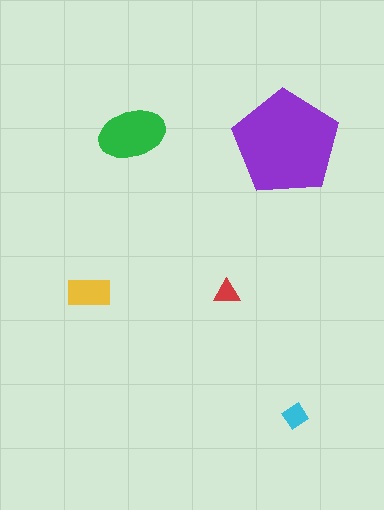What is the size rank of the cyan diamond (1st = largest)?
4th.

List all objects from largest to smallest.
The purple pentagon, the green ellipse, the yellow rectangle, the cyan diamond, the red triangle.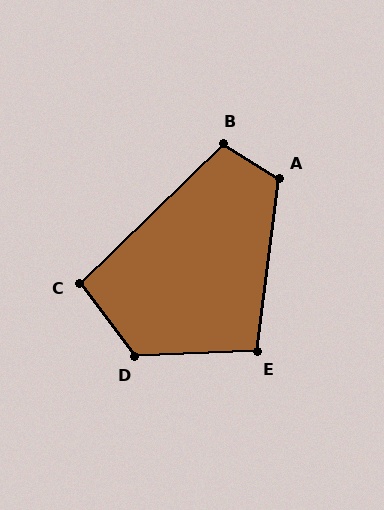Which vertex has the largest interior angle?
D, at approximately 125 degrees.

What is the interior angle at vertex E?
Approximately 100 degrees (obtuse).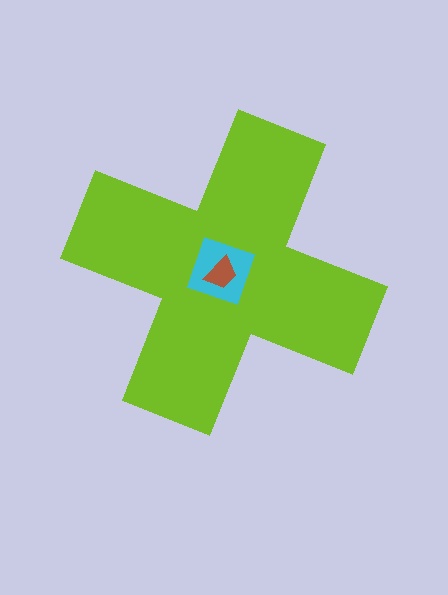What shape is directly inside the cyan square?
The brown trapezoid.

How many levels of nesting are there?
3.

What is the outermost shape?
The lime cross.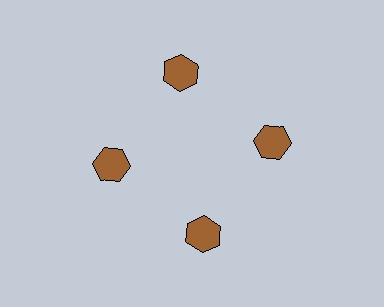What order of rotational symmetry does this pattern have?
This pattern has 4-fold rotational symmetry.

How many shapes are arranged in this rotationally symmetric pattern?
There are 4 shapes, arranged in 4 groups of 1.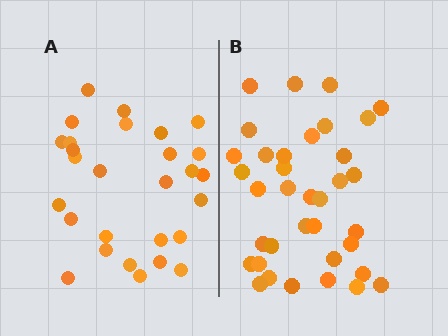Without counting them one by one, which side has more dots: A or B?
Region B (the right region) has more dots.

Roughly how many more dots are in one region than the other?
Region B has roughly 8 or so more dots than region A.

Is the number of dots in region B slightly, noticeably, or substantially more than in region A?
Region B has noticeably more, but not dramatically so. The ratio is roughly 1.3 to 1.